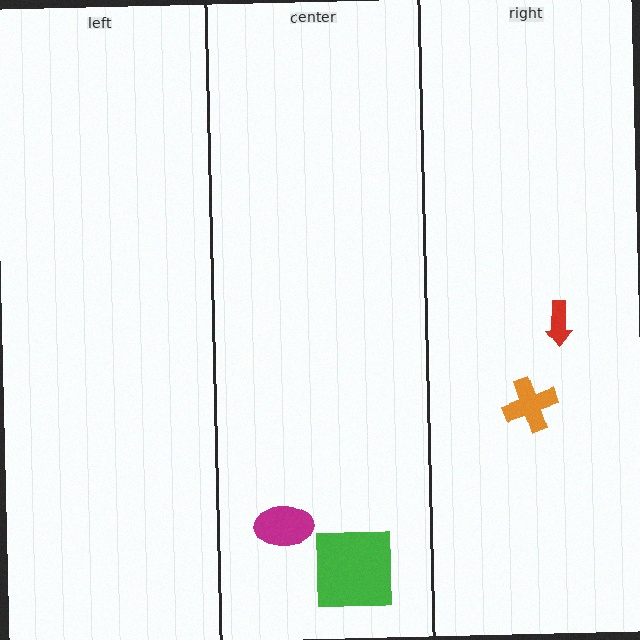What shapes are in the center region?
The green square, the magenta ellipse.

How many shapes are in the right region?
2.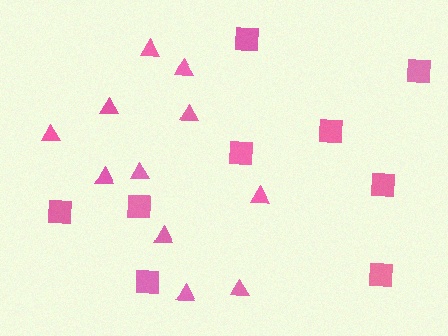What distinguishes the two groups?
There are 2 groups: one group of squares (9) and one group of triangles (11).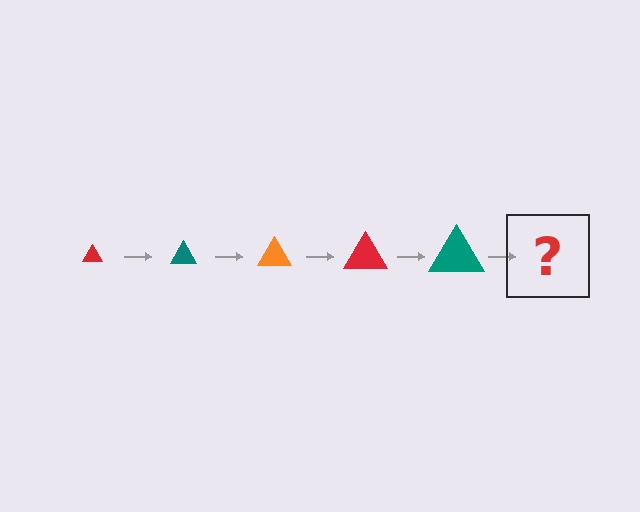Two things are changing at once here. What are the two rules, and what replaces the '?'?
The two rules are that the triangle grows larger each step and the color cycles through red, teal, and orange. The '?' should be an orange triangle, larger than the previous one.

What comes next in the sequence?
The next element should be an orange triangle, larger than the previous one.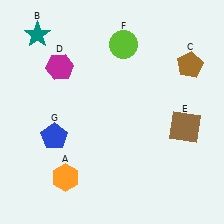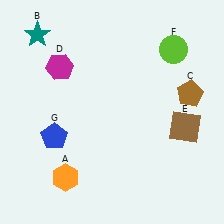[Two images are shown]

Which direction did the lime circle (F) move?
The lime circle (F) moved right.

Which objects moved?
The objects that moved are: the brown pentagon (C), the lime circle (F).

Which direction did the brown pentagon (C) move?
The brown pentagon (C) moved down.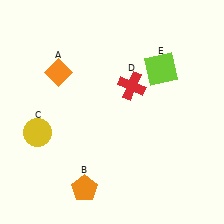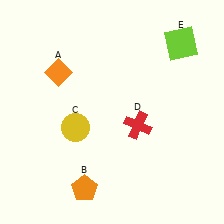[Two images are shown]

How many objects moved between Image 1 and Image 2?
3 objects moved between the two images.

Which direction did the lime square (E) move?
The lime square (E) moved up.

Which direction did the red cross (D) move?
The red cross (D) moved down.